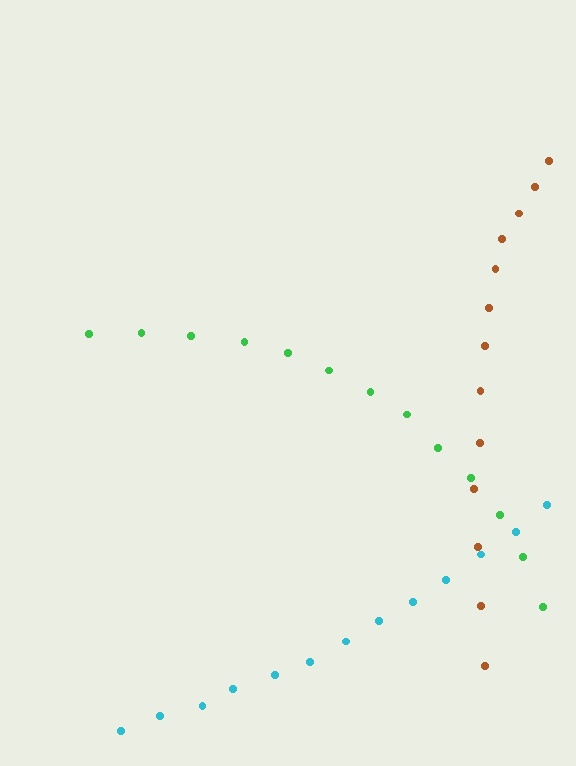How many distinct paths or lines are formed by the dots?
There are 3 distinct paths.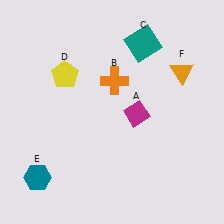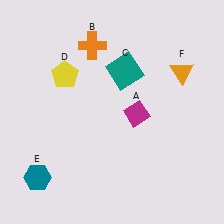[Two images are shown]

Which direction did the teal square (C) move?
The teal square (C) moved down.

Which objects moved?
The objects that moved are: the orange cross (B), the teal square (C).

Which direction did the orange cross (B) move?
The orange cross (B) moved up.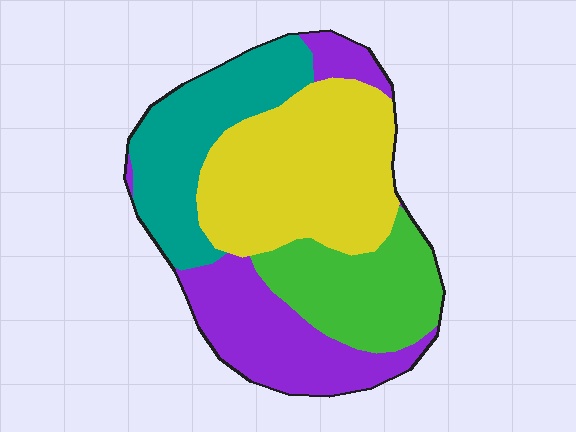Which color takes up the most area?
Yellow, at roughly 35%.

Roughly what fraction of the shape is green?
Green takes up about one fifth (1/5) of the shape.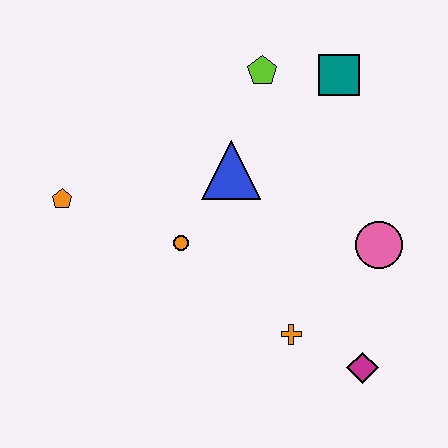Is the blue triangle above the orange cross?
Yes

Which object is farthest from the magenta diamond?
The orange pentagon is farthest from the magenta diamond.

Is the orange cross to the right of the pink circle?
No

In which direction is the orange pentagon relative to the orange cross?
The orange pentagon is to the left of the orange cross.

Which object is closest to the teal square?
The lime pentagon is closest to the teal square.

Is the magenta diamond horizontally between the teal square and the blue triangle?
No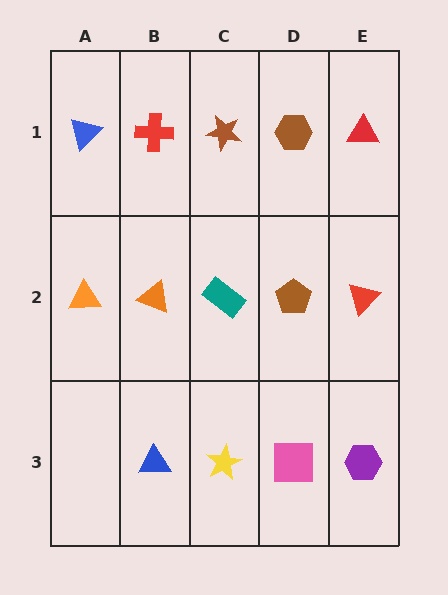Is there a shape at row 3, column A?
No, that cell is empty.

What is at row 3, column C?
A yellow star.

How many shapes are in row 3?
4 shapes.